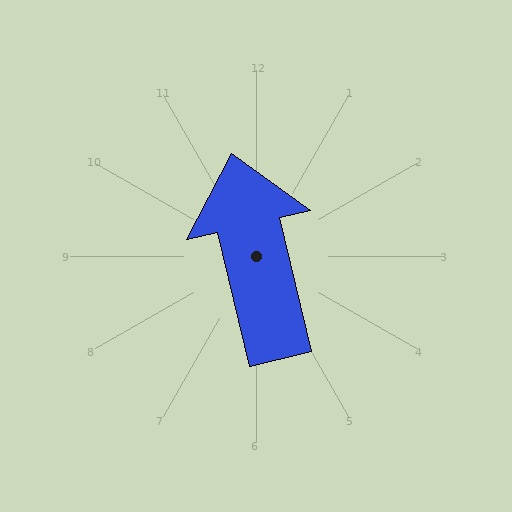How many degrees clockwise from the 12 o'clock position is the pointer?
Approximately 347 degrees.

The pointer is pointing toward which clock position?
Roughly 12 o'clock.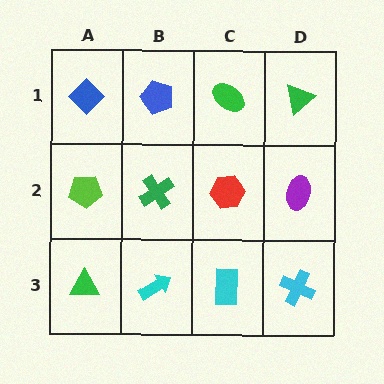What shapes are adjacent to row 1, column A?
A lime pentagon (row 2, column A), a blue pentagon (row 1, column B).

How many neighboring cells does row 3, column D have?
2.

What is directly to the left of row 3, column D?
A cyan rectangle.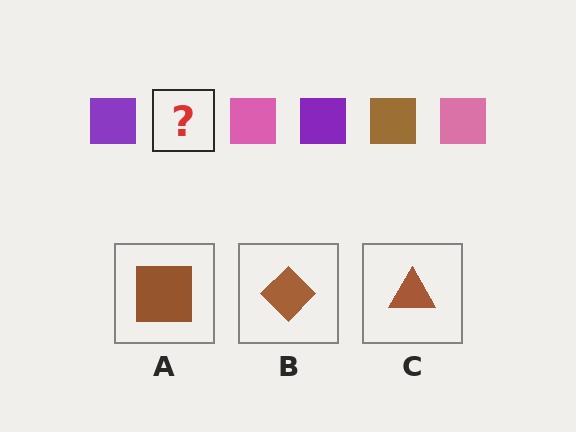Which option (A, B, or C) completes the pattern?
A.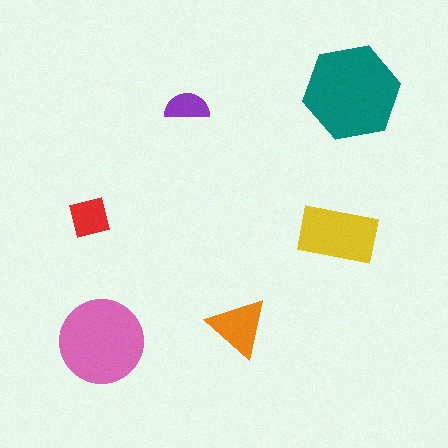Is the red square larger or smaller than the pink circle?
Smaller.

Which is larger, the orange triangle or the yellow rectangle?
The yellow rectangle.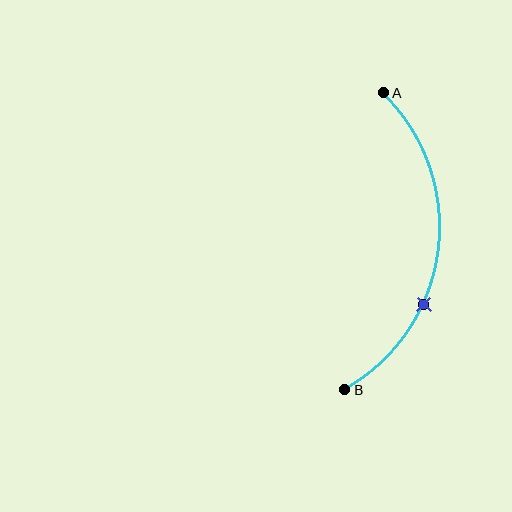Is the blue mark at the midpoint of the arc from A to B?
No. The blue mark lies on the arc but is closer to endpoint B. The arc midpoint would be at the point on the curve equidistant along the arc from both A and B.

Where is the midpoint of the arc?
The arc midpoint is the point on the curve farthest from the straight line joining A and B. It sits to the right of that line.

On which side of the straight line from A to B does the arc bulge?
The arc bulges to the right of the straight line connecting A and B.